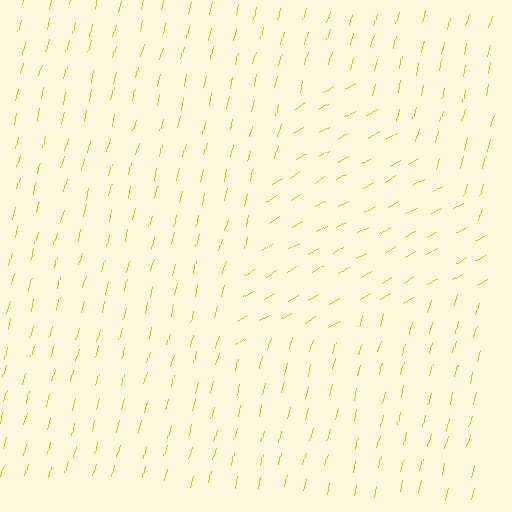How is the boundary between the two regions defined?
The boundary is defined purely by a change in line orientation (approximately 45 degrees difference). All lines are the same color and thickness.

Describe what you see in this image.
The image is filled with small yellow line segments. A triangle region in the image has lines oriented differently from the surrounding lines, creating a visible texture boundary.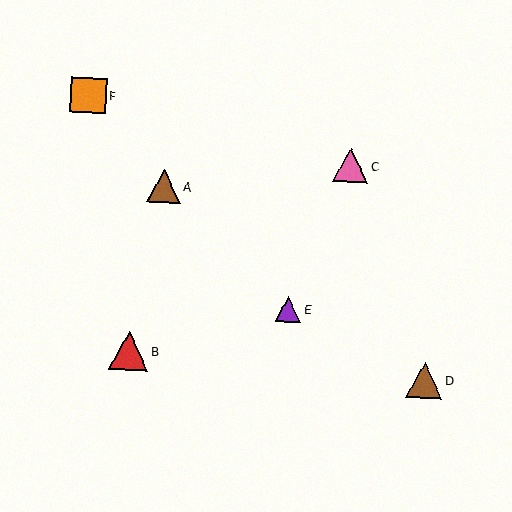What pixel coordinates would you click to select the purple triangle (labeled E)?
Click at (288, 309) to select the purple triangle E.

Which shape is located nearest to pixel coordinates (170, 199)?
The brown triangle (labeled A) at (164, 186) is nearest to that location.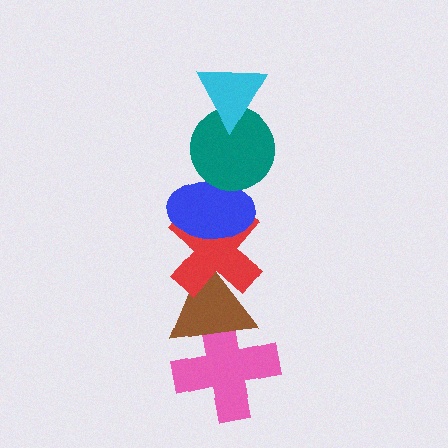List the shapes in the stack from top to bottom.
From top to bottom: the cyan triangle, the teal circle, the blue ellipse, the red cross, the brown triangle, the pink cross.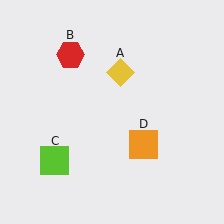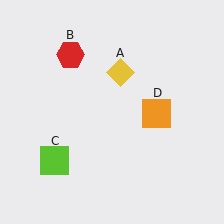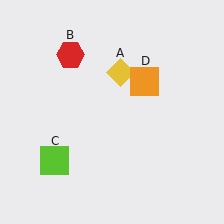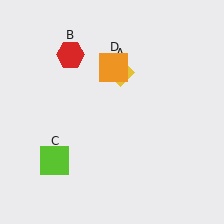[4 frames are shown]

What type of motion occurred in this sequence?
The orange square (object D) rotated counterclockwise around the center of the scene.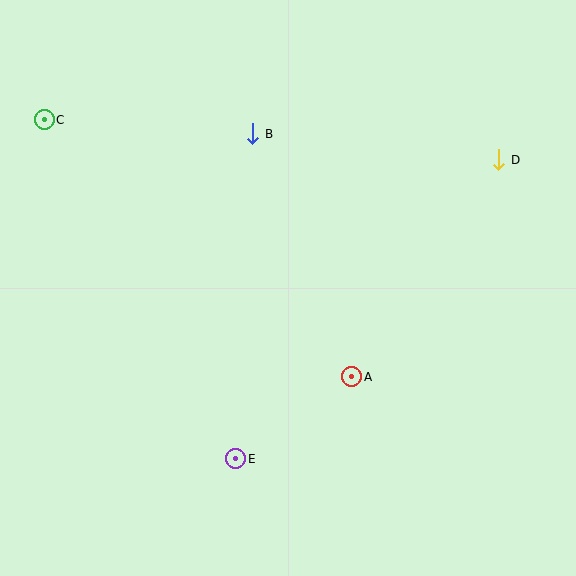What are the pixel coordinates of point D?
Point D is at (499, 160).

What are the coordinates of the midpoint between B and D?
The midpoint between B and D is at (376, 147).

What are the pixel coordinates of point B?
Point B is at (253, 134).